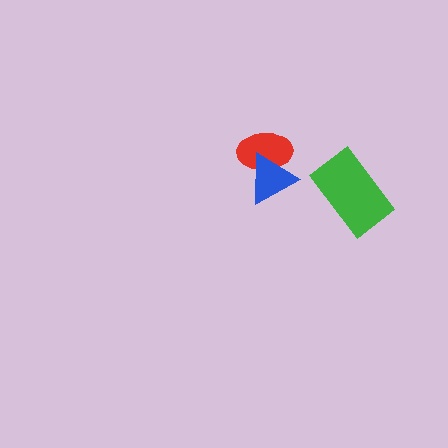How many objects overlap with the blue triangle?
1 object overlaps with the blue triangle.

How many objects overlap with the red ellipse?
1 object overlaps with the red ellipse.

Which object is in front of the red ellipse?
The blue triangle is in front of the red ellipse.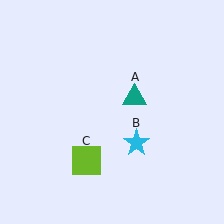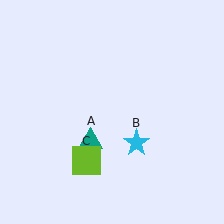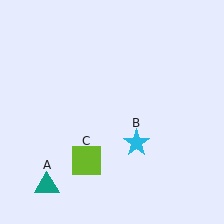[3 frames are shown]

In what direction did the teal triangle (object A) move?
The teal triangle (object A) moved down and to the left.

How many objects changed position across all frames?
1 object changed position: teal triangle (object A).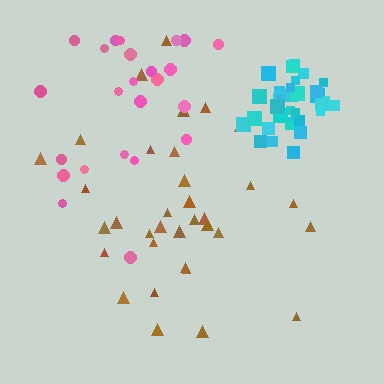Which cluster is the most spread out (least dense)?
Brown.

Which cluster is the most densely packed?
Cyan.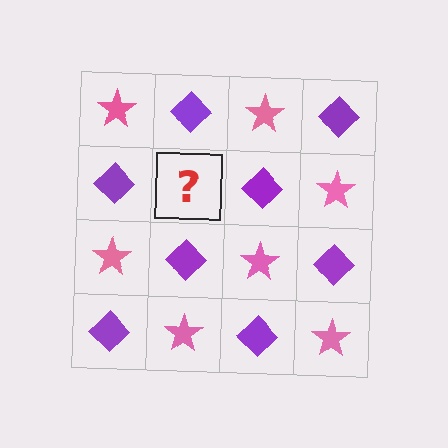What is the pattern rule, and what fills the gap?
The rule is that it alternates pink star and purple diamond in a checkerboard pattern. The gap should be filled with a pink star.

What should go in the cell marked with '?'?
The missing cell should contain a pink star.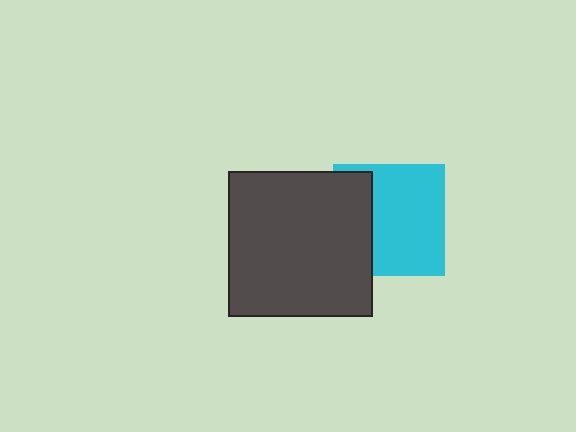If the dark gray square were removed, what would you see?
You would see the complete cyan square.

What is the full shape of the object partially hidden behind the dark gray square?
The partially hidden object is a cyan square.